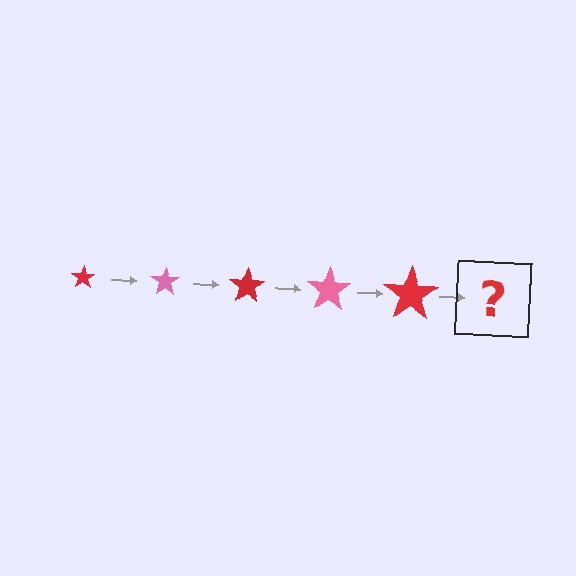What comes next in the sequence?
The next element should be a pink star, larger than the previous one.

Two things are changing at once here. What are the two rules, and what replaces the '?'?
The two rules are that the star grows larger each step and the color cycles through red and pink. The '?' should be a pink star, larger than the previous one.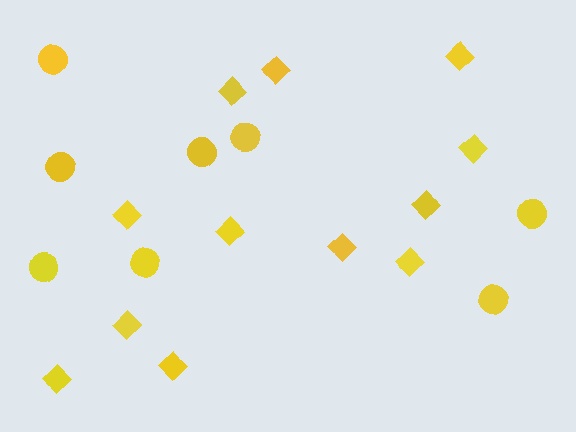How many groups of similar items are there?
There are 2 groups: one group of diamonds (12) and one group of circles (8).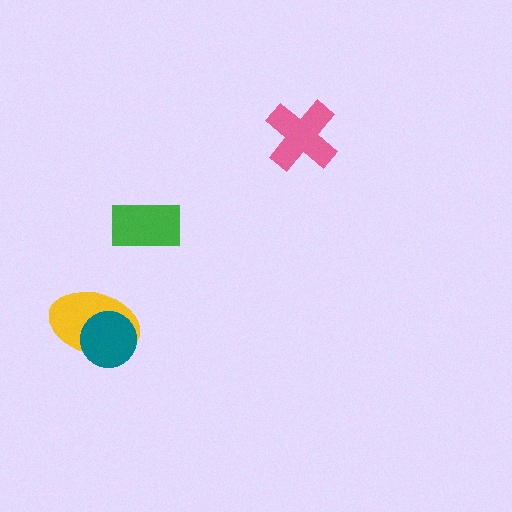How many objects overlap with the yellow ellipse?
1 object overlaps with the yellow ellipse.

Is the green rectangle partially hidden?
No, no other shape covers it.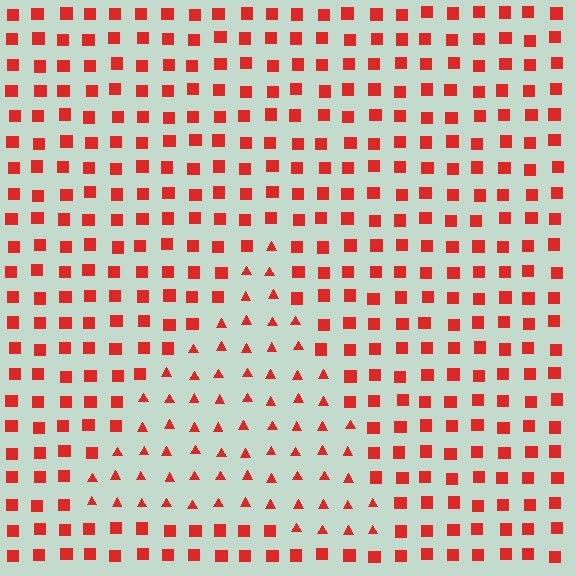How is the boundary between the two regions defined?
The boundary is defined by a change in element shape: triangles inside vs. squares outside. All elements share the same color and spacing.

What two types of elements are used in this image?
The image uses triangles inside the triangle region and squares outside it.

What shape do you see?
I see a triangle.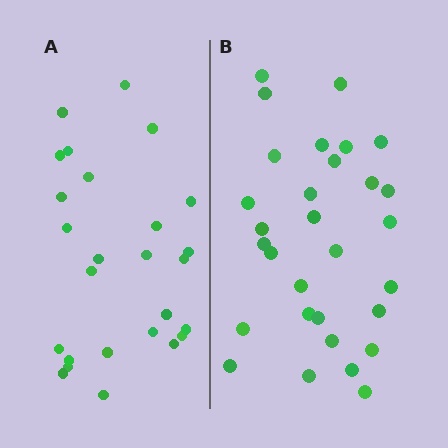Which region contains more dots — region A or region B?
Region B (the right region) has more dots.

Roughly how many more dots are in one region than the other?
Region B has about 4 more dots than region A.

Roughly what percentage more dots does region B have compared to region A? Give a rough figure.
About 15% more.